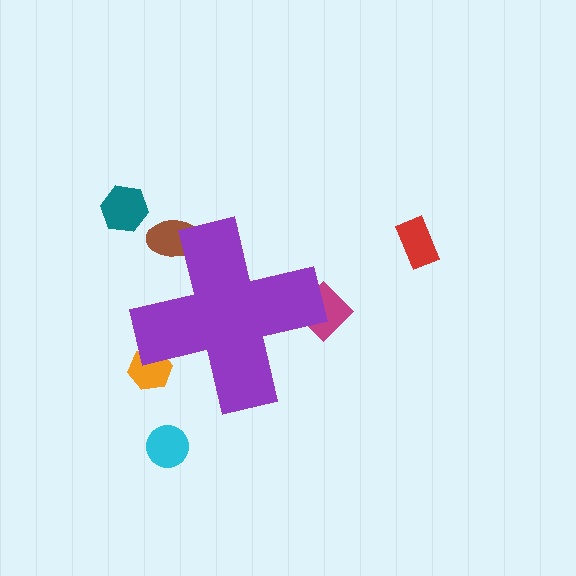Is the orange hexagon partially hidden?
Yes, the orange hexagon is partially hidden behind the purple cross.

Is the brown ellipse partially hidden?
Yes, the brown ellipse is partially hidden behind the purple cross.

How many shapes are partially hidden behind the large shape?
3 shapes are partially hidden.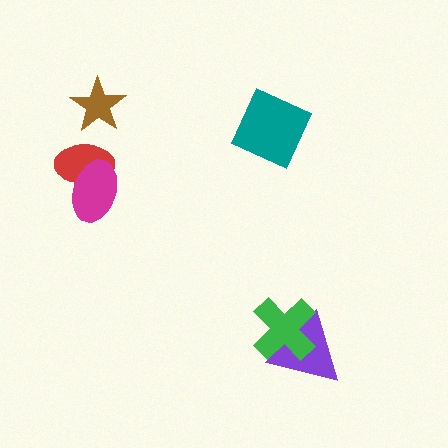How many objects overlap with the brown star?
0 objects overlap with the brown star.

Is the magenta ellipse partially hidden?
No, no other shape covers it.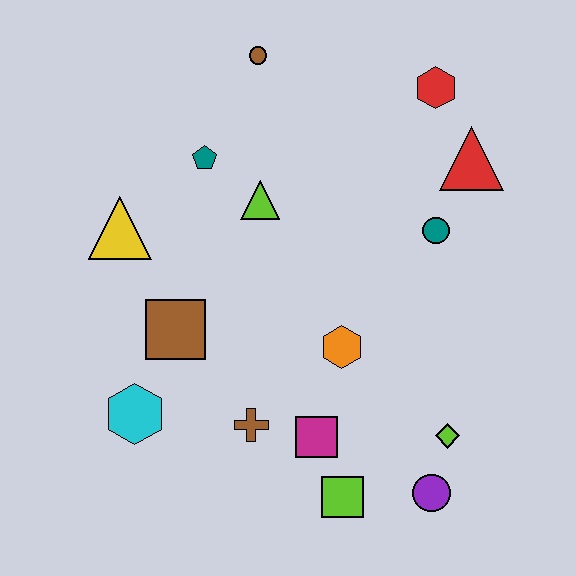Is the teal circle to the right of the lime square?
Yes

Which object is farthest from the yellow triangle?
The purple circle is farthest from the yellow triangle.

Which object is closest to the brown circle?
The teal pentagon is closest to the brown circle.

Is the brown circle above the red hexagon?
Yes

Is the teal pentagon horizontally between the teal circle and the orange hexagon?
No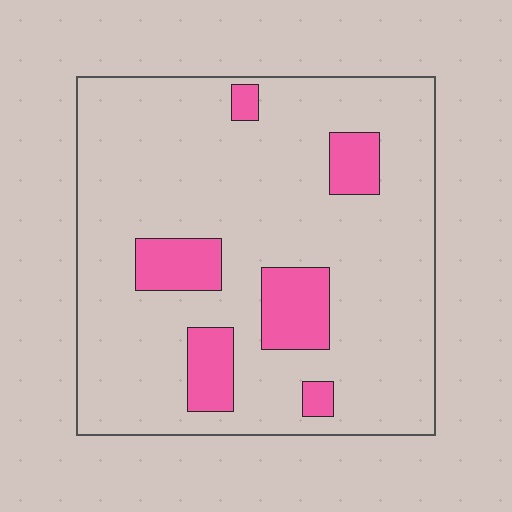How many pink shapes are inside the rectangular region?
6.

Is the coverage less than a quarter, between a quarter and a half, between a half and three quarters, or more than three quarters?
Less than a quarter.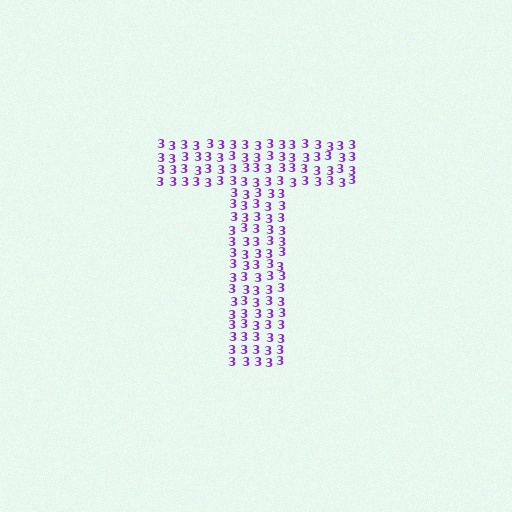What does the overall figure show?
The overall figure shows the letter T.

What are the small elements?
The small elements are digit 3's.